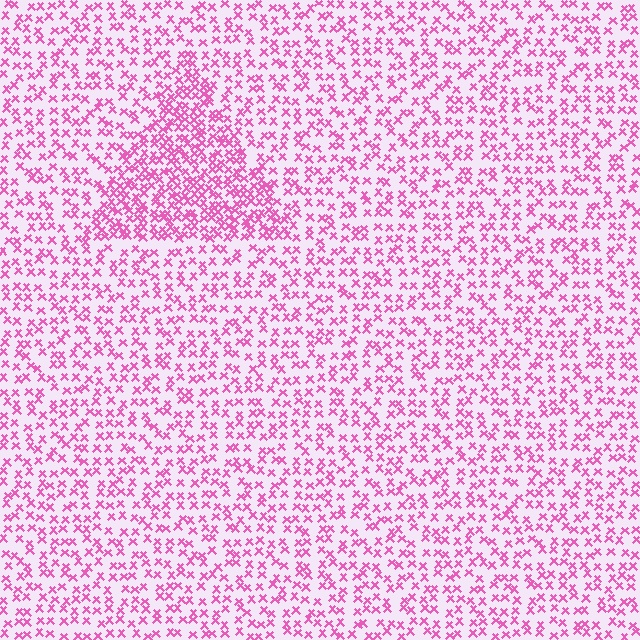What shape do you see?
I see a triangle.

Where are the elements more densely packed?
The elements are more densely packed inside the triangle boundary.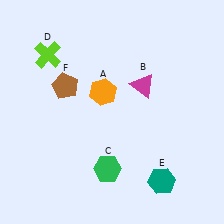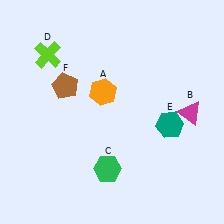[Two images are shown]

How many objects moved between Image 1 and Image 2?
2 objects moved between the two images.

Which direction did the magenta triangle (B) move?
The magenta triangle (B) moved right.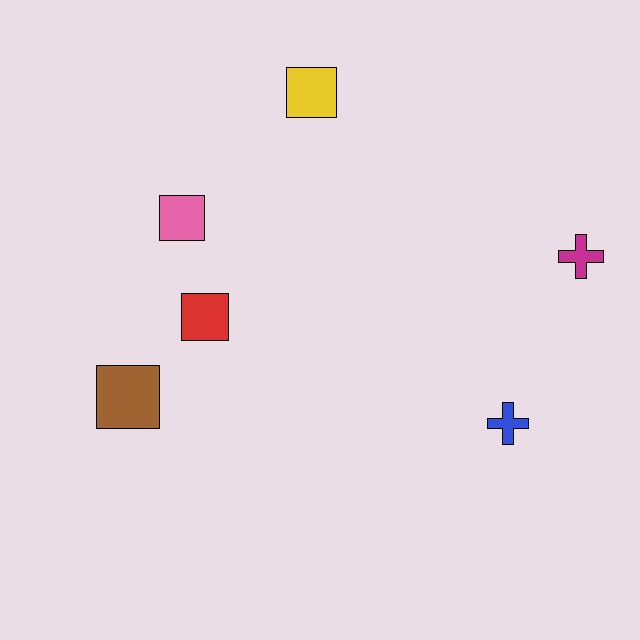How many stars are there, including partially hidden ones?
There are no stars.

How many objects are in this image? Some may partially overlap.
There are 6 objects.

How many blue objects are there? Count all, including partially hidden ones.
There is 1 blue object.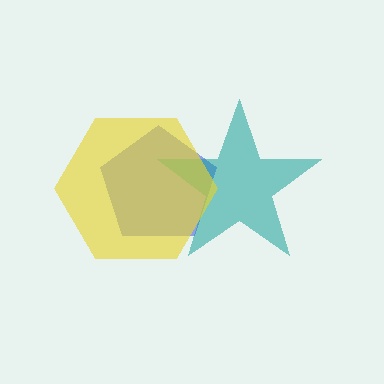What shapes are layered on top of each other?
The layered shapes are: a blue pentagon, a teal star, a yellow hexagon.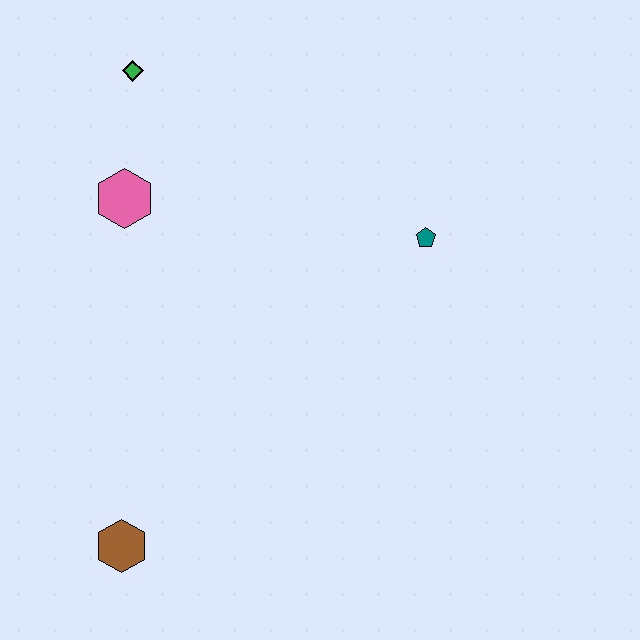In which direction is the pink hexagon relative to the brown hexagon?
The pink hexagon is above the brown hexagon.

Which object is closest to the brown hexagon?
The pink hexagon is closest to the brown hexagon.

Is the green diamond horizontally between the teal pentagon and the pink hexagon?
Yes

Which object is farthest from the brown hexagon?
The green diamond is farthest from the brown hexagon.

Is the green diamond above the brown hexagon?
Yes